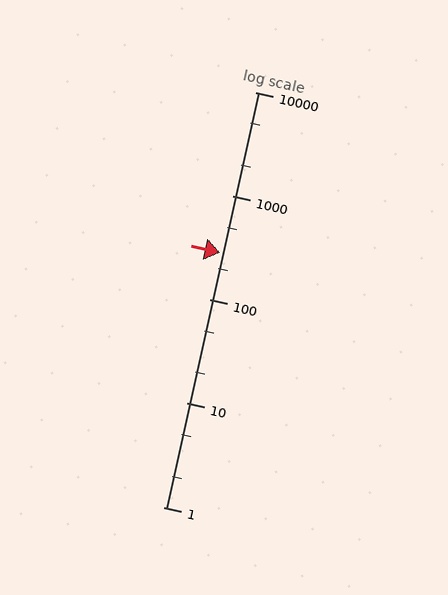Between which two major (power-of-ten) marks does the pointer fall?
The pointer is between 100 and 1000.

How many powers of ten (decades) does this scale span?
The scale spans 4 decades, from 1 to 10000.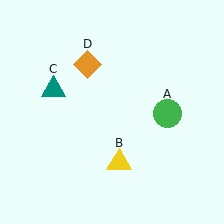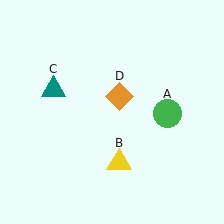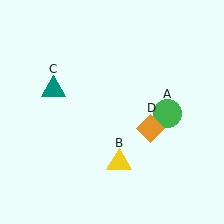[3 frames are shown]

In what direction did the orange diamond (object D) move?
The orange diamond (object D) moved down and to the right.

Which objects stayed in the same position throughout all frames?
Green circle (object A) and yellow triangle (object B) and teal triangle (object C) remained stationary.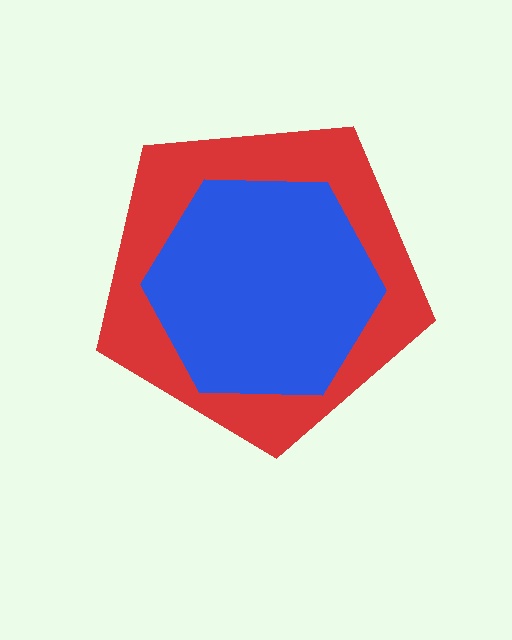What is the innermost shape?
The blue hexagon.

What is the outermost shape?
The red pentagon.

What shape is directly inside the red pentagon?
The blue hexagon.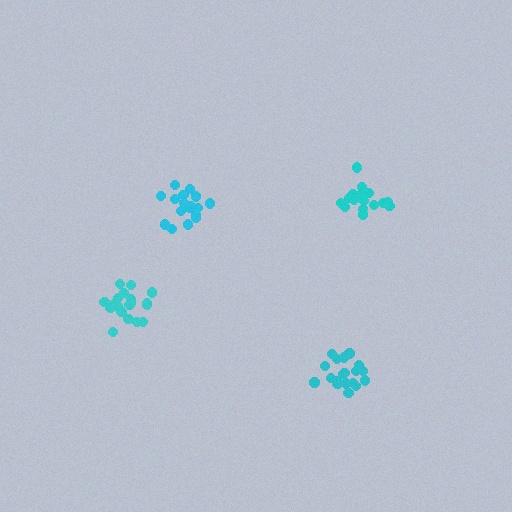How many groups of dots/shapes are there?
There are 4 groups.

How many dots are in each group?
Group 1: 21 dots, Group 2: 19 dots, Group 3: 17 dots, Group 4: 18 dots (75 total).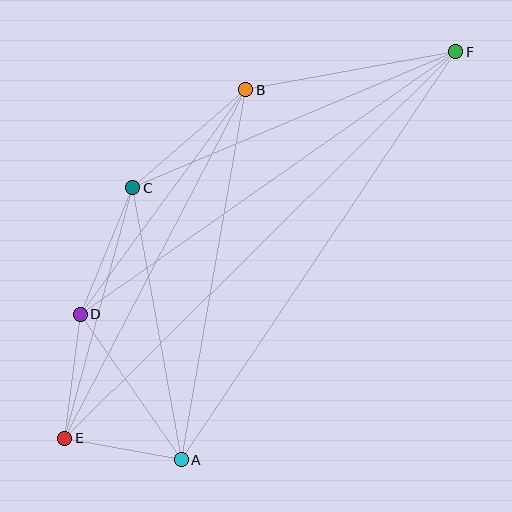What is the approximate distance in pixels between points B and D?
The distance between B and D is approximately 279 pixels.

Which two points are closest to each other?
Points A and E are closest to each other.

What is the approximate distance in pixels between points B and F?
The distance between B and F is approximately 213 pixels.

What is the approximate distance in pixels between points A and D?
The distance between A and D is approximately 177 pixels.